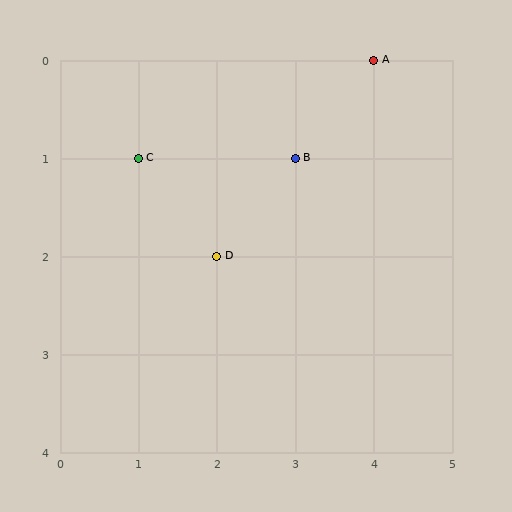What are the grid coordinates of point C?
Point C is at grid coordinates (1, 1).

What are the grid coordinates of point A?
Point A is at grid coordinates (4, 0).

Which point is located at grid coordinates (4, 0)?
Point A is at (4, 0).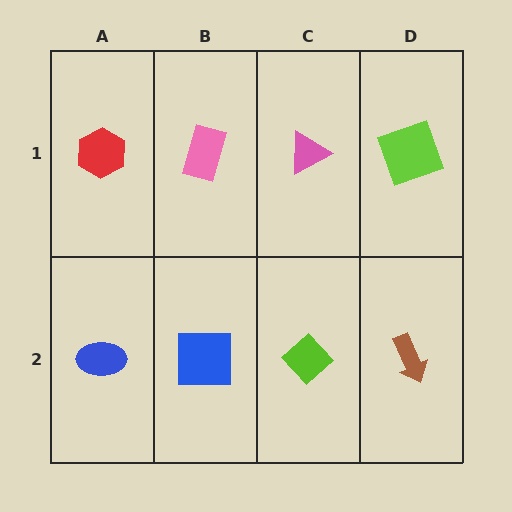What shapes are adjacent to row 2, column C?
A pink triangle (row 1, column C), a blue square (row 2, column B), a brown arrow (row 2, column D).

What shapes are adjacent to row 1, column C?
A lime diamond (row 2, column C), a pink rectangle (row 1, column B), a lime square (row 1, column D).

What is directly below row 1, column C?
A lime diamond.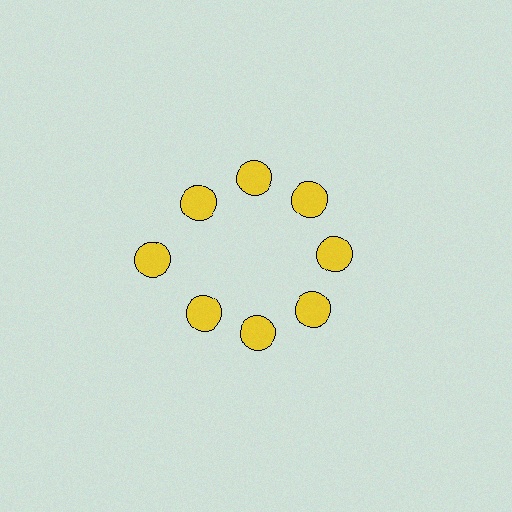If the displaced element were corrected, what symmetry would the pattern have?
It would have 8-fold rotational symmetry — the pattern would map onto itself every 45 degrees.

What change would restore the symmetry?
The symmetry would be restored by moving it inward, back onto the ring so that all 8 circles sit at equal angles and equal distance from the center.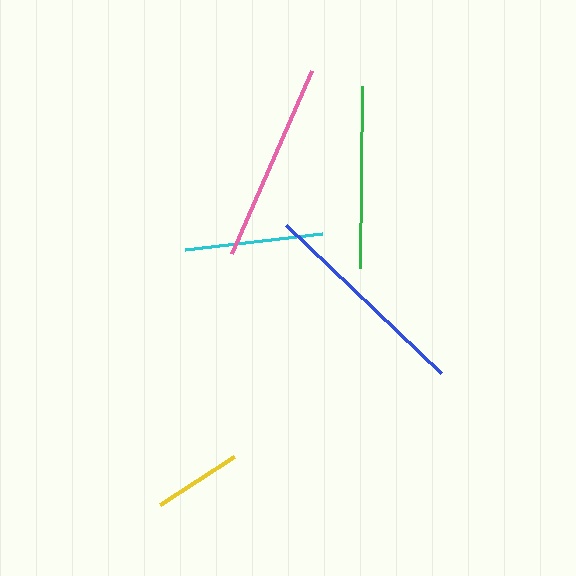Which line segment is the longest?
The blue line is the longest at approximately 214 pixels.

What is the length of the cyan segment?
The cyan segment is approximately 137 pixels long.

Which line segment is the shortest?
The yellow line is the shortest at approximately 88 pixels.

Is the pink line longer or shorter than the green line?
The pink line is longer than the green line.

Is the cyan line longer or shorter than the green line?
The green line is longer than the cyan line.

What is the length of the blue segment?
The blue segment is approximately 214 pixels long.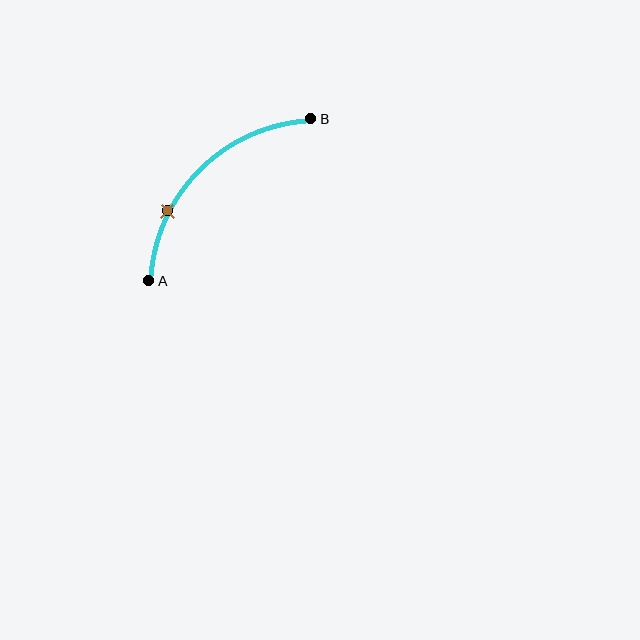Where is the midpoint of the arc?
The arc midpoint is the point on the curve farthest from the straight line joining A and B. It sits above and to the left of that line.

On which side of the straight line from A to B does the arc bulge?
The arc bulges above and to the left of the straight line connecting A and B.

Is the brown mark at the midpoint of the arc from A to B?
No. The brown mark lies on the arc but is closer to endpoint A. The arc midpoint would be at the point on the curve equidistant along the arc from both A and B.